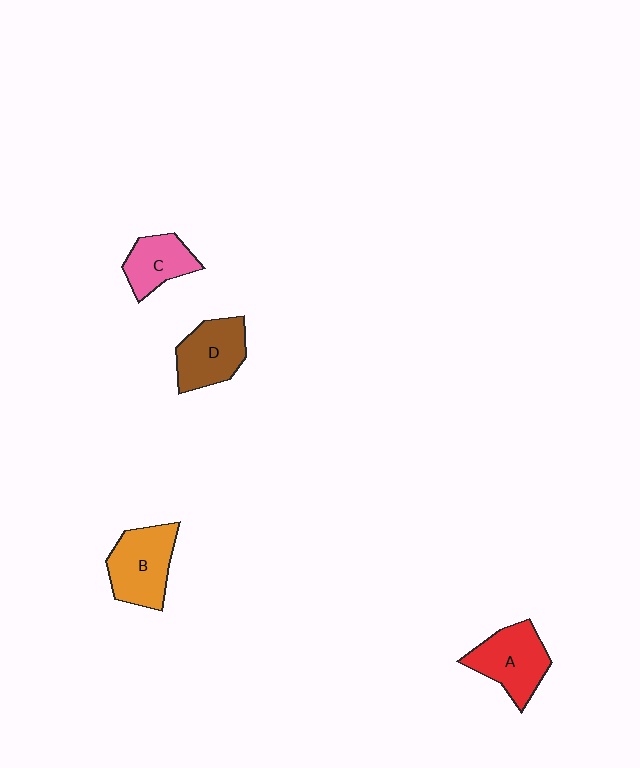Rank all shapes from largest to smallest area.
From largest to smallest: B (orange), A (red), D (brown), C (pink).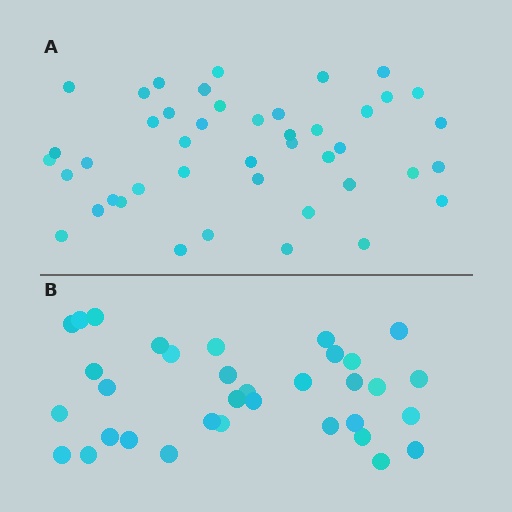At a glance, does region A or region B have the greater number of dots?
Region A (the top region) has more dots.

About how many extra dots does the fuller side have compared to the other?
Region A has roughly 10 or so more dots than region B.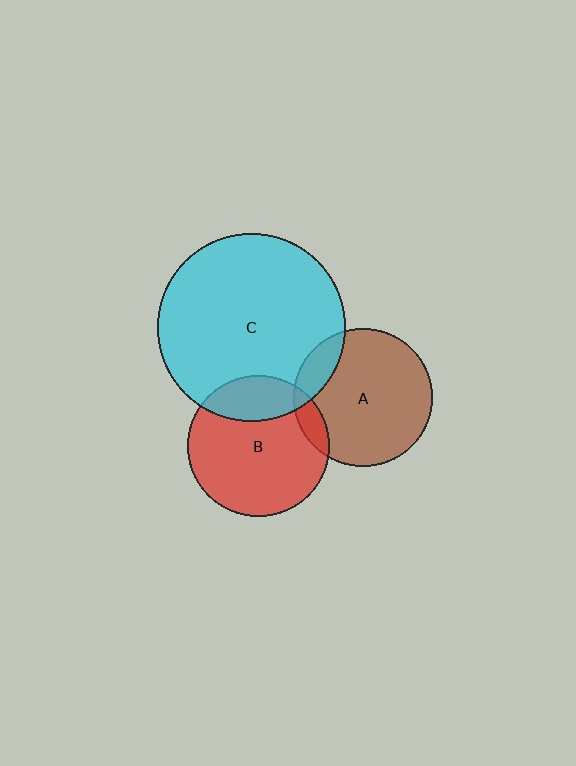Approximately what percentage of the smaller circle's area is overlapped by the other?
Approximately 10%.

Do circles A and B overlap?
Yes.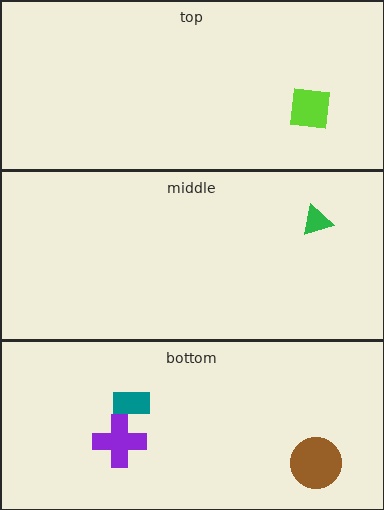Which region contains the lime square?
The top region.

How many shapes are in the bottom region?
3.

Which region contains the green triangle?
The middle region.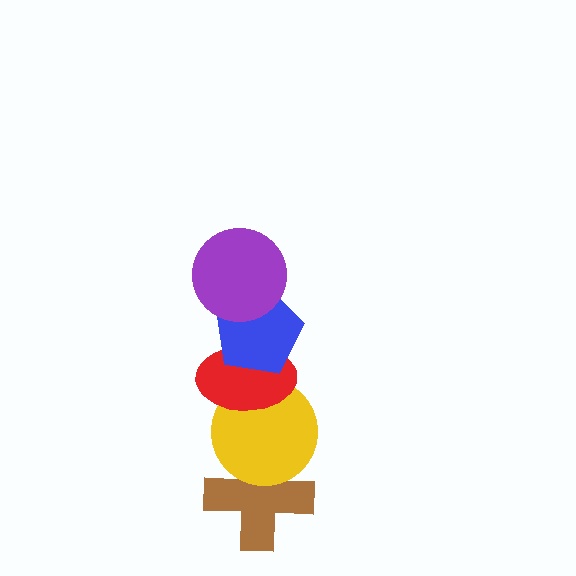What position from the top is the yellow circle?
The yellow circle is 4th from the top.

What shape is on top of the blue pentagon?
The purple circle is on top of the blue pentagon.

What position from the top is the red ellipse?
The red ellipse is 3rd from the top.